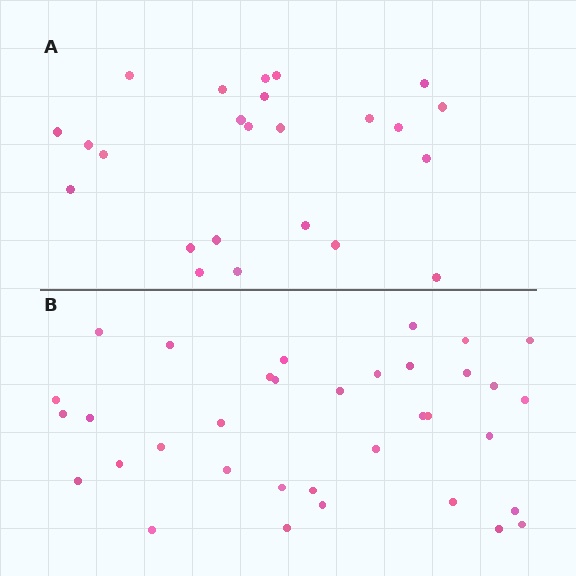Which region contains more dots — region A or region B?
Region B (the bottom region) has more dots.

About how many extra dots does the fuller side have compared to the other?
Region B has roughly 12 or so more dots than region A.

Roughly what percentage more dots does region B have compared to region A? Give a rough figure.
About 45% more.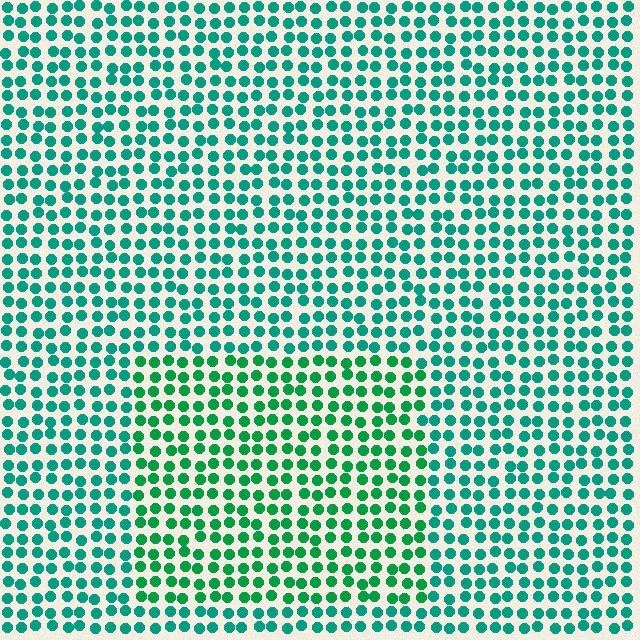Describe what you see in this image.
The image is filled with small teal elements in a uniform arrangement. A rectangle-shaped region is visible where the elements are tinted to a slightly different hue, forming a subtle color boundary.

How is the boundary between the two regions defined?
The boundary is defined purely by a slight shift in hue (about 24 degrees). Spacing, size, and orientation are identical on both sides.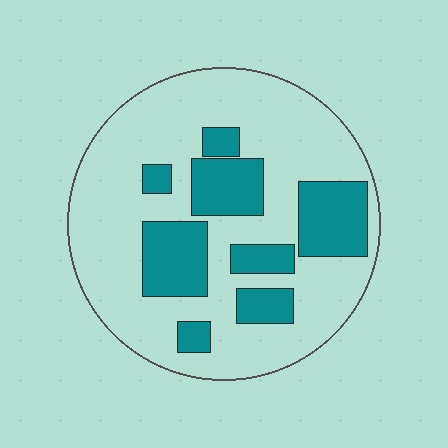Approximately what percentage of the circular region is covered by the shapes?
Approximately 30%.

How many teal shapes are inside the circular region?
8.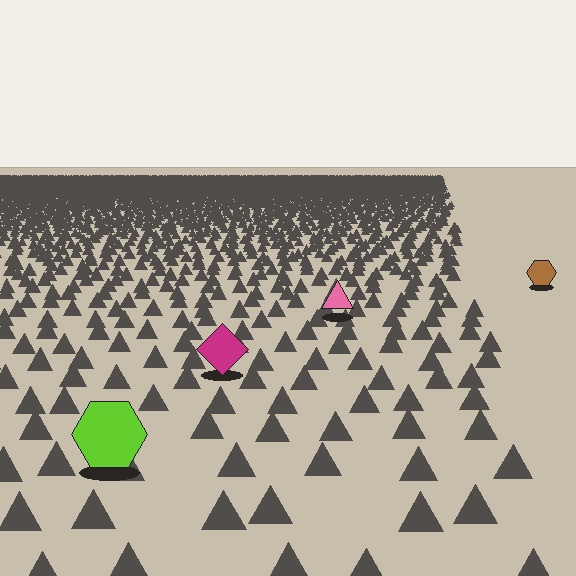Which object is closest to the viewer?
The lime hexagon is closest. The texture marks near it are larger and more spread out.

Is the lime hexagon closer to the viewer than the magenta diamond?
Yes. The lime hexagon is closer — you can tell from the texture gradient: the ground texture is coarser near it.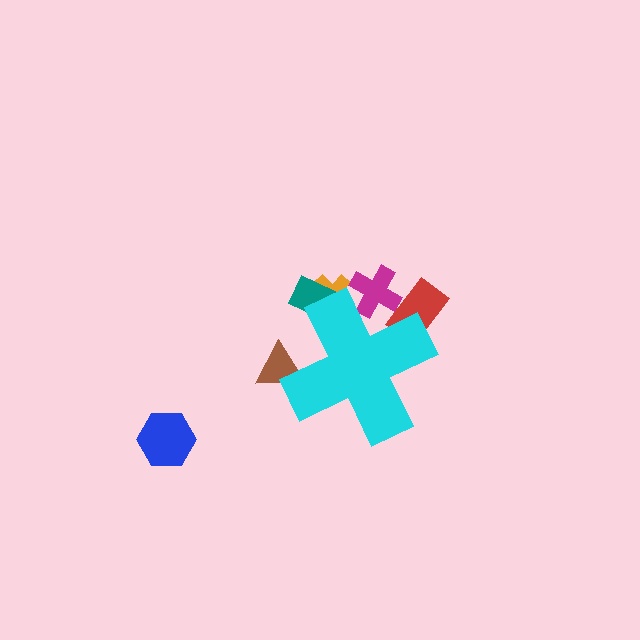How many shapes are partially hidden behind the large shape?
5 shapes are partially hidden.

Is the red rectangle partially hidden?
Yes, the red rectangle is partially hidden behind the cyan cross.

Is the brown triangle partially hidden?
Yes, the brown triangle is partially hidden behind the cyan cross.